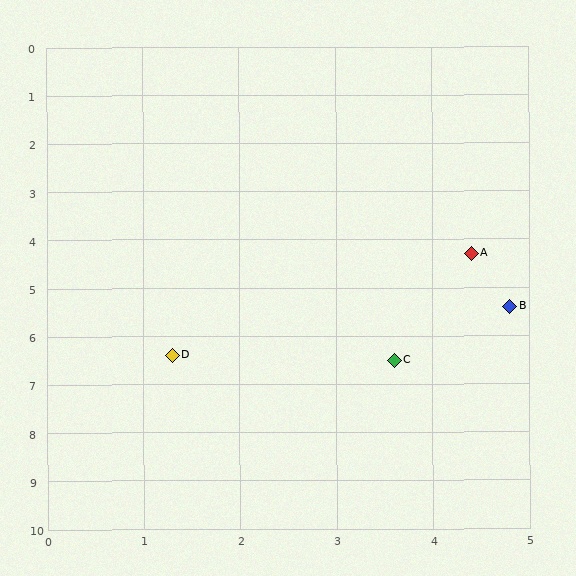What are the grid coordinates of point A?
Point A is at approximately (4.4, 4.3).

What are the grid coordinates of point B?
Point B is at approximately (4.8, 5.4).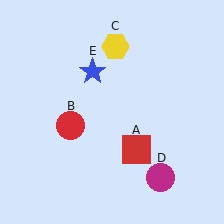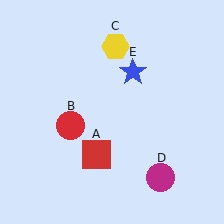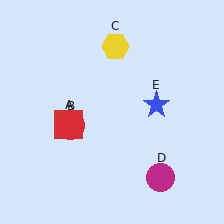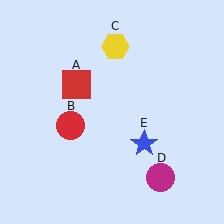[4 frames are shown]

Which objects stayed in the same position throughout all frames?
Red circle (object B) and yellow hexagon (object C) and magenta circle (object D) remained stationary.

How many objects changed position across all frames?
2 objects changed position: red square (object A), blue star (object E).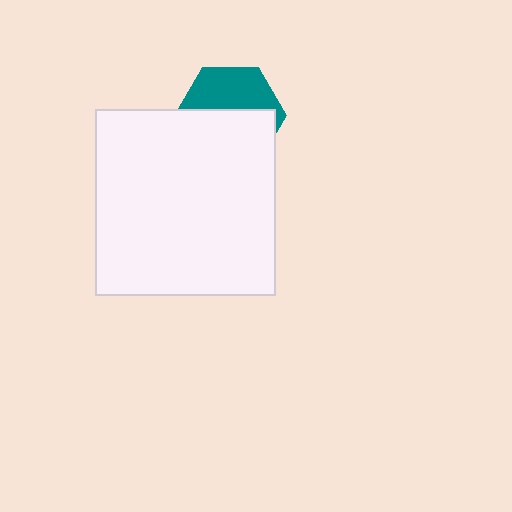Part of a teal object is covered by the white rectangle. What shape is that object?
It is a hexagon.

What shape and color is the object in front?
The object in front is a white rectangle.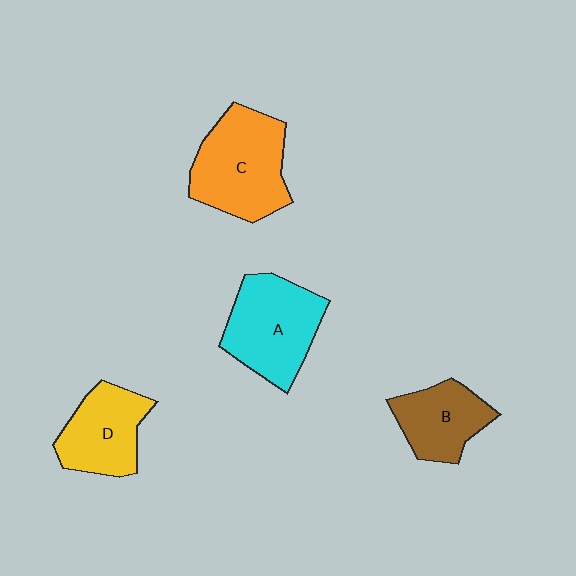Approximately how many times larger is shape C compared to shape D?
Approximately 1.4 times.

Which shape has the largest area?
Shape C (orange).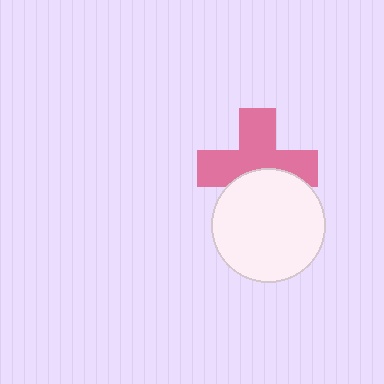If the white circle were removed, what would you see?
You would see the complete pink cross.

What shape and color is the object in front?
The object in front is a white circle.